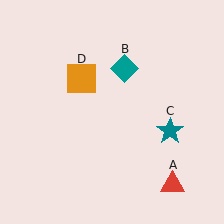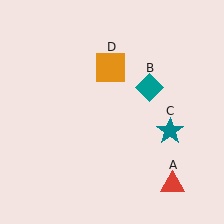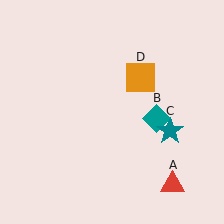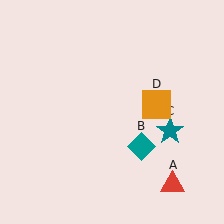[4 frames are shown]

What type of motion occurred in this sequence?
The teal diamond (object B), orange square (object D) rotated clockwise around the center of the scene.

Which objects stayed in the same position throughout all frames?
Red triangle (object A) and teal star (object C) remained stationary.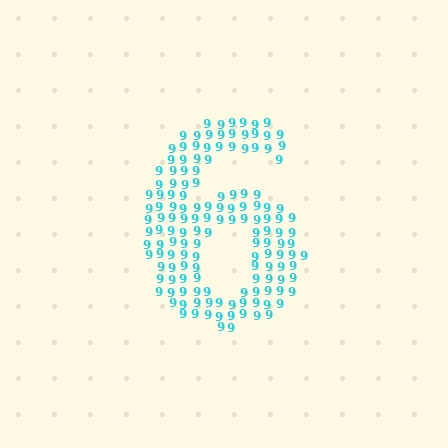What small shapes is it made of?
It is made of small digit 9's.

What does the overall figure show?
The overall figure shows the digit 6.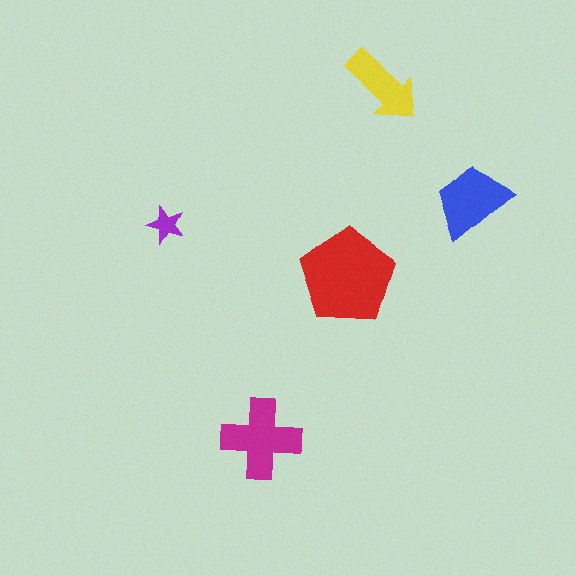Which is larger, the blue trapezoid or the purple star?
The blue trapezoid.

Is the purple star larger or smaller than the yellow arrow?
Smaller.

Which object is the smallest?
The purple star.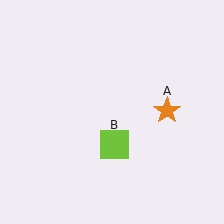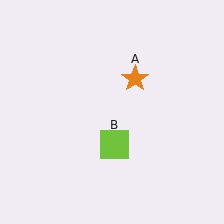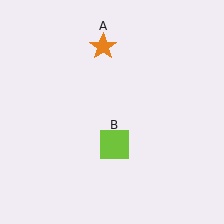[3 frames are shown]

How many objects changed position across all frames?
1 object changed position: orange star (object A).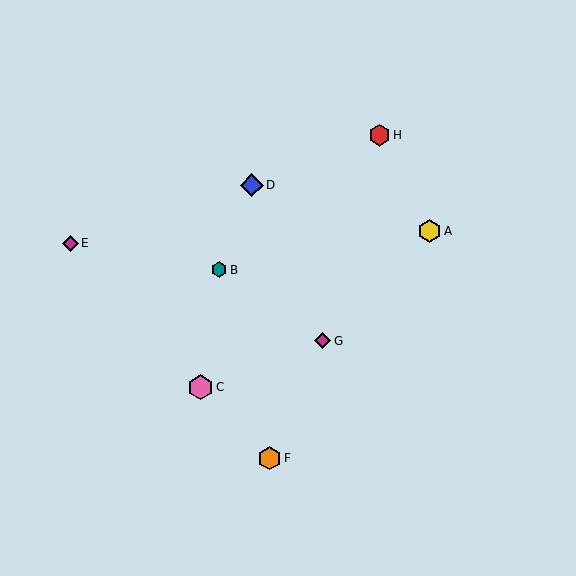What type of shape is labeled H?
Shape H is a red hexagon.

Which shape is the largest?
The pink hexagon (labeled C) is the largest.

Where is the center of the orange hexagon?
The center of the orange hexagon is at (269, 458).